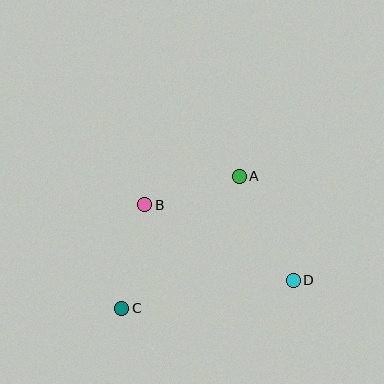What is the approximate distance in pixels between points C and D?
The distance between C and D is approximately 174 pixels.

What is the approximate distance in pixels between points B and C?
The distance between B and C is approximately 106 pixels.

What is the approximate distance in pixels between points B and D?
The distance between B and D is approximately 166 pixels.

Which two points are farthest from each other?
Points A and C are farthest from each other.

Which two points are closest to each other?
Points A and B are closest to each other.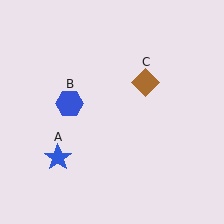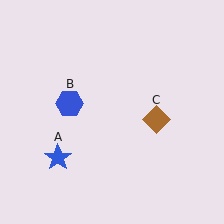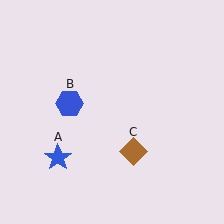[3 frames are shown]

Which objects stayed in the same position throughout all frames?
Blue star (object A) and blue hexagon (object B) remained stationary.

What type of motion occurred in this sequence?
The brown diamond (object C) rotated clockwise around the center of the scene.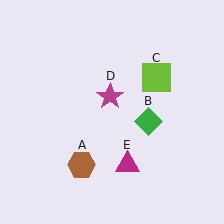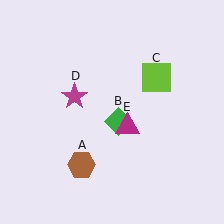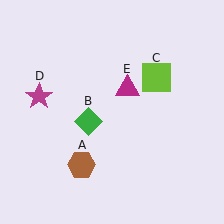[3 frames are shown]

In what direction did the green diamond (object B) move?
The green diamond (object B) moved left.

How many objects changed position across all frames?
3 objects changed position: green diamond (object B), magenta star (object D), magenta triangle (object E).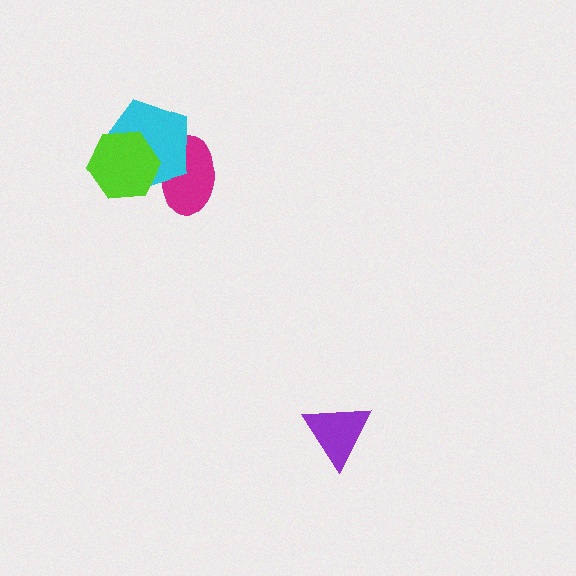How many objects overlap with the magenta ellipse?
2 objects overlap with the magenta ellipse.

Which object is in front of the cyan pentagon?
The lime hexagon is in front of the cyan pentagon.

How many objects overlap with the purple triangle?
0 objects overlap with the purple triangle.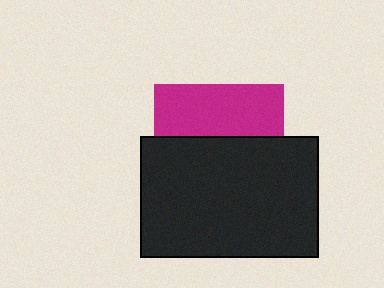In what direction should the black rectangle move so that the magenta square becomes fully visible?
The black rectangle should move down. That is the shortest direction to clear the overlap and leave the magenta square fully visible.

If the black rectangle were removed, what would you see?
You would see the complete magenta square.